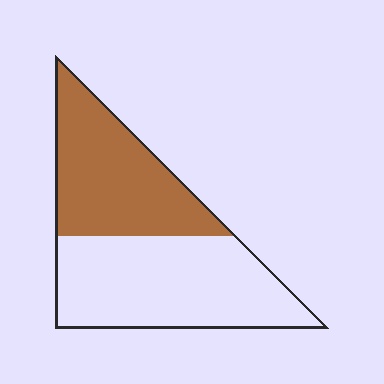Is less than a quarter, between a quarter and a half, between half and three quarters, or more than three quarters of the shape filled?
Between a quarter and a half.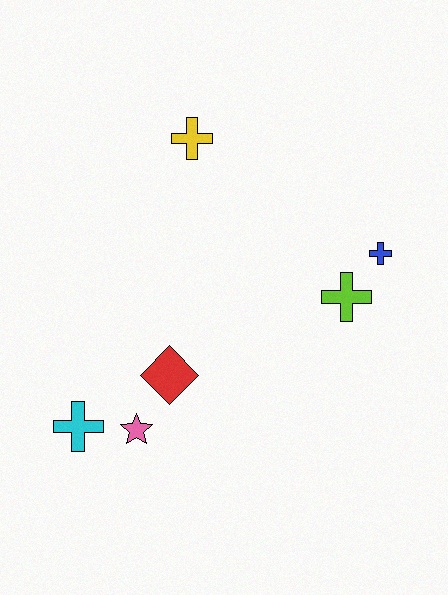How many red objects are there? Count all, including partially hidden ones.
There is 1 red object.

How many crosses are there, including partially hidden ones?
There are 4 crosses.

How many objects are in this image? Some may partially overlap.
There are 6 objects.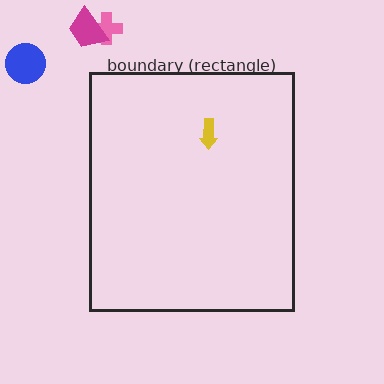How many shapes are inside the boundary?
1 inside, 3 outside.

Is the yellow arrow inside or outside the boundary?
Inside.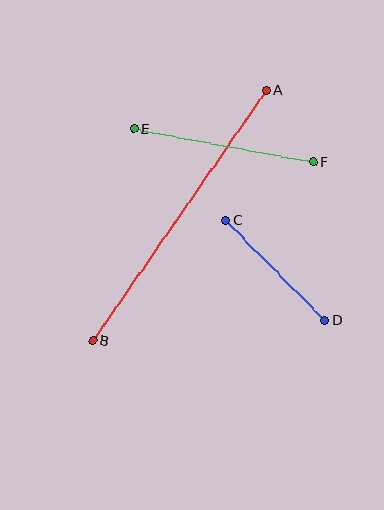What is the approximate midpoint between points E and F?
The midpoint is at approximately (223, 145) pixels.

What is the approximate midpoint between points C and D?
The midpoint is at approximately (275, 270) pixels.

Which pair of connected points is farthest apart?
Points A and B are farthest apart.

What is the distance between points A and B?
The distance is approximately 304 pixels.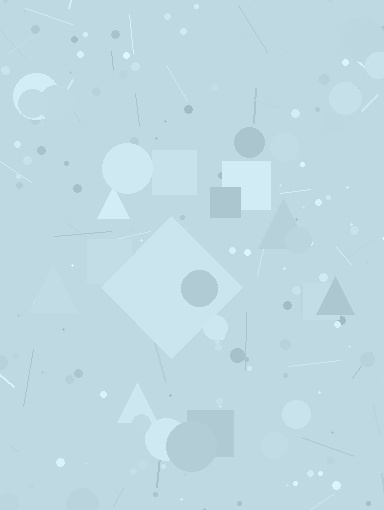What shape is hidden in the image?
A diamond is hidden in the image.